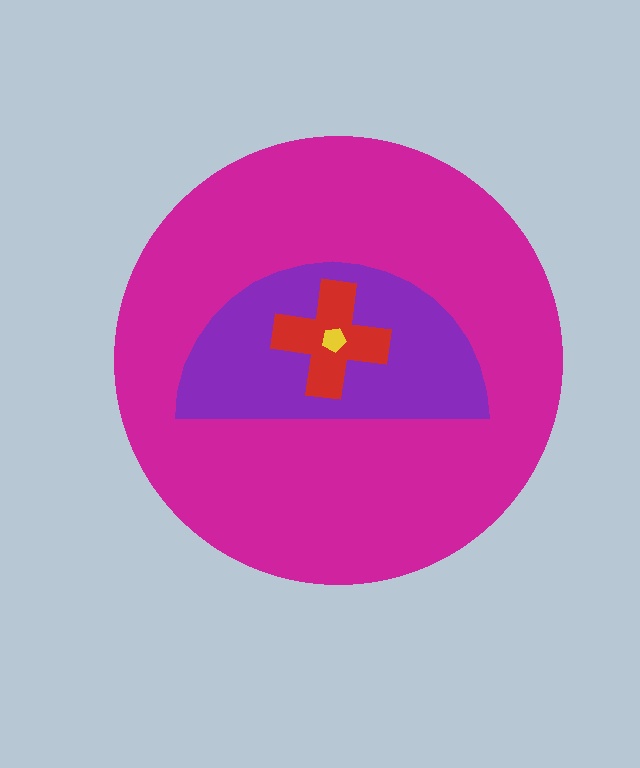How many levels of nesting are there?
4.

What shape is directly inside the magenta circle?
The purple semicircle.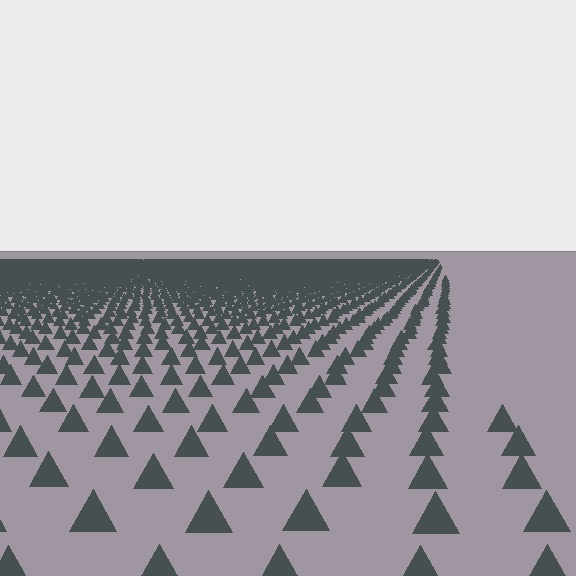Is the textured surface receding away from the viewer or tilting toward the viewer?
The surface is receding away from the viewer. Texture elements get smaller and denser toward the top.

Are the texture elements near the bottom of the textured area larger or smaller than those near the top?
Larger. Near the bottom, elements are closer to the viewer and appear at a bigger on-screen size.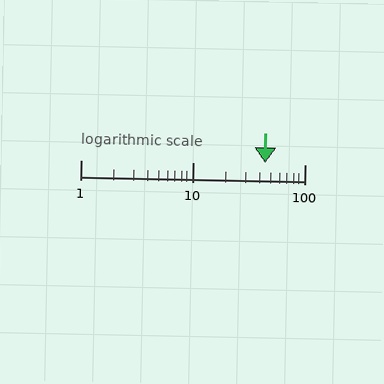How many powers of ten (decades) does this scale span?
The scale spans 2 decades, from 1 to 100.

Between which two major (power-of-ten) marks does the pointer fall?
The pointer is between 10 and 100.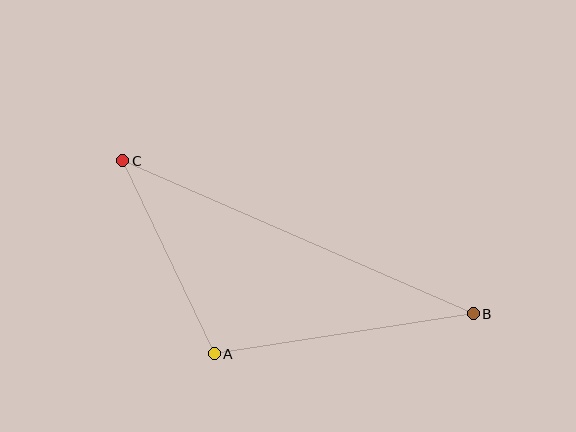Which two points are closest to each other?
Points A and C are closest to each other.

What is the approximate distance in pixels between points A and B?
The distance between A and B is approximately 262 pixels.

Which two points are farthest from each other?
Points B and C are farthest from each other.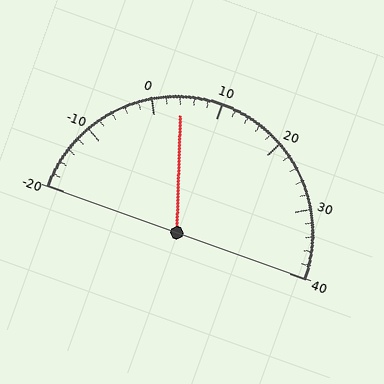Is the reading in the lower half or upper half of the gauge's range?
The reading is in the lower half of the range (-20 to 40).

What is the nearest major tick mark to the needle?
The nearest major tick mark is 0.